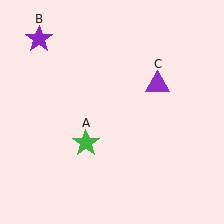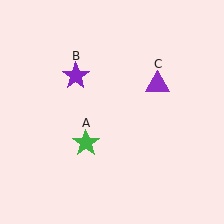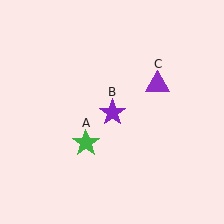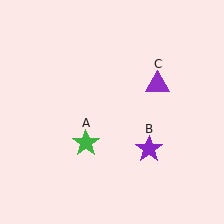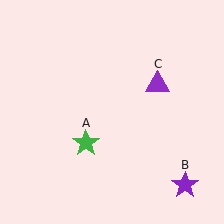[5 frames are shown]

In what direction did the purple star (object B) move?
The purple star (object B) moved down and to the right.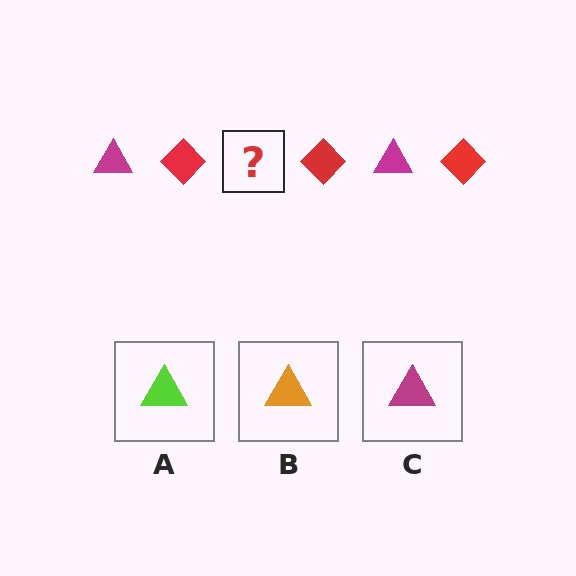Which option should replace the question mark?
Option C.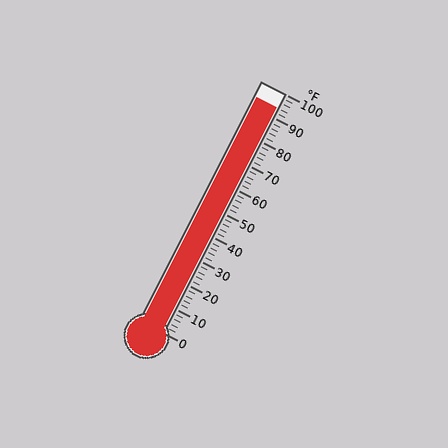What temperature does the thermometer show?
The thermometer shows approximately 94°F.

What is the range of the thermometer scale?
The thermometer scale ranges from 0°F to 100°F.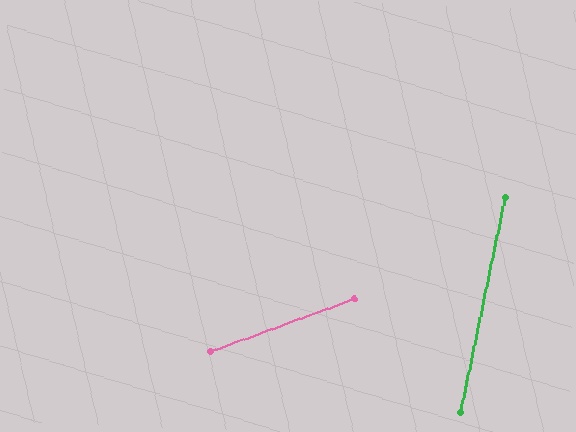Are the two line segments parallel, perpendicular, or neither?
Neither parallel nor perpendicular — they differ by about 58°.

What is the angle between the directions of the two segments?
Approximately 58 degrees.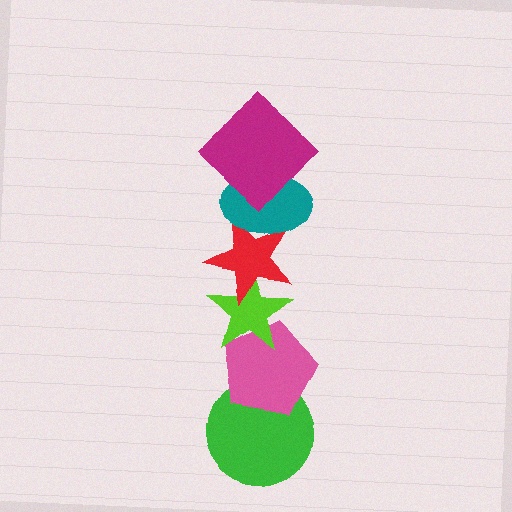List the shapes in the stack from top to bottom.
From top to bottom: the magenta diamond, the teal ellipse, the red star, the lime star, the pink pentagon, the green circle.